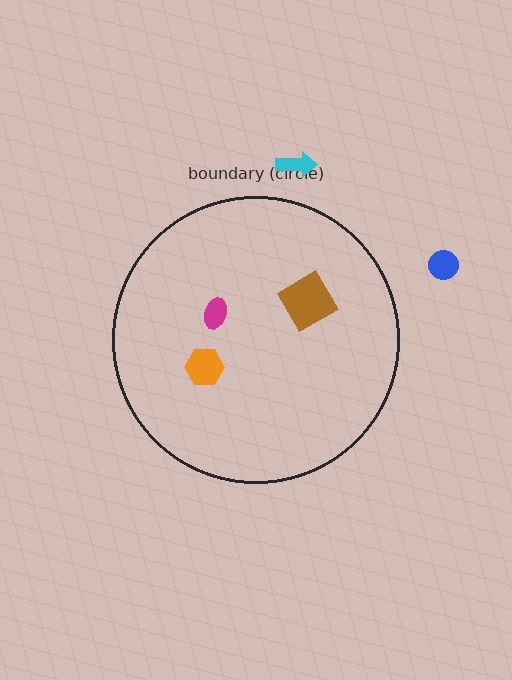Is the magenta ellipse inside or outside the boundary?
Inside.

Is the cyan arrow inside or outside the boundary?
Outside.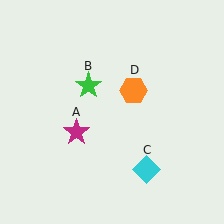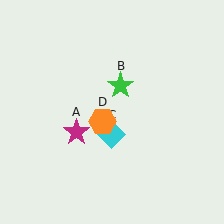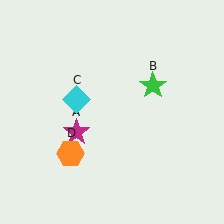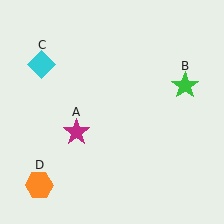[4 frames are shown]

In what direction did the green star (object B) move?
The green star (object B) moved right.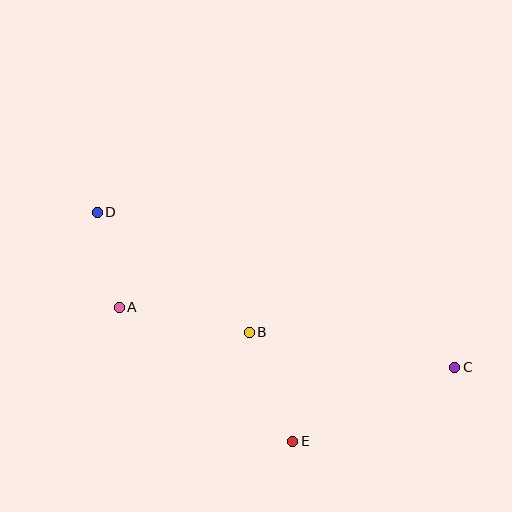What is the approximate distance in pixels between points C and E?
The distance between C and E is approximately 178 pixels.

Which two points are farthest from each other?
Points C and D are farthest from each other.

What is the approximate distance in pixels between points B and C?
The distance between B and C is approximately 208 pixels.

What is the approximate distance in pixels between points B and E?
The distance between B and E is approximately 117 pixels.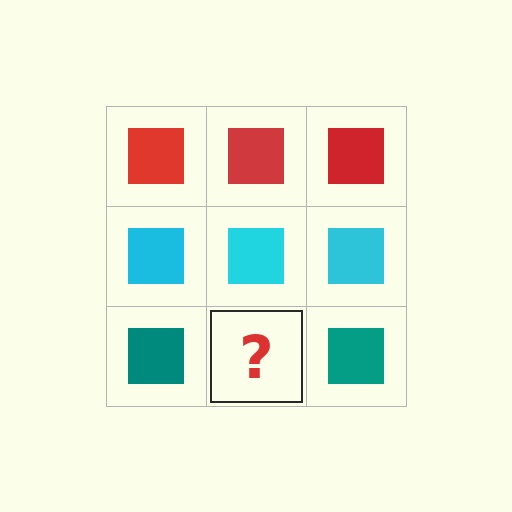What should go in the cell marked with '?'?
The missing cell should contain a teal square.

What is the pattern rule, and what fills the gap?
The rule is that each row has a consistent color. The gap should be filled with a teal square.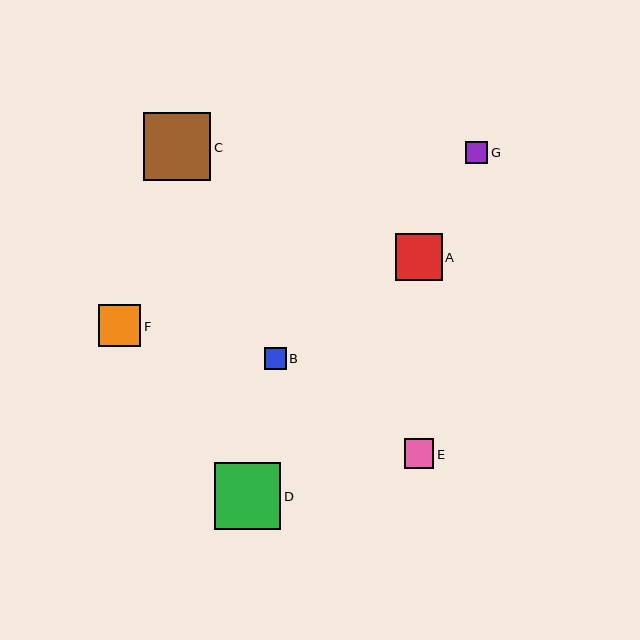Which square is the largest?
Square C is the largest with a size of approximately 68 pixels.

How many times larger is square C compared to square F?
Square C is approximately 1.6 times the size of square F.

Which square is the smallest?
Square B is the smallest with a size of approximately 22 pixels.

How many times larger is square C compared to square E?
Square C is approximately 2.3 times the size of square E.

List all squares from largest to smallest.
From largest to smallest: C, D, A, F, E, G, B.